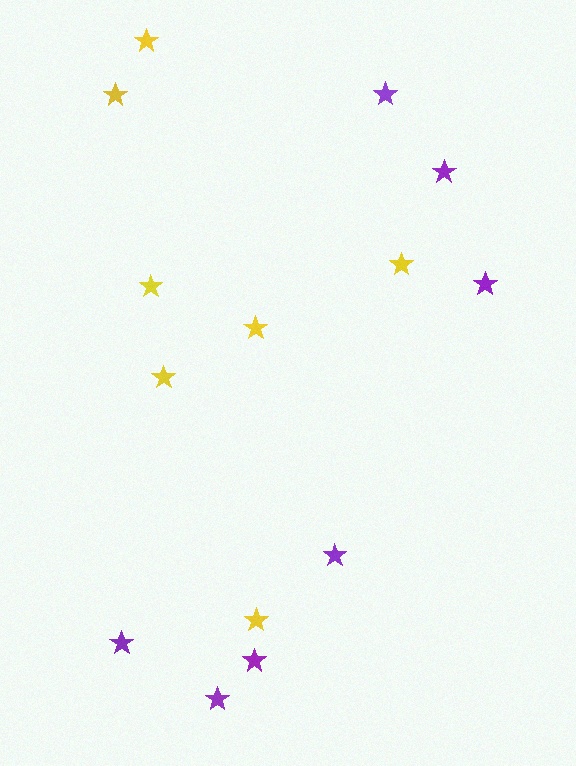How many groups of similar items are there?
There are 2 groups: one group of yellow stars (7) and one group of purple stars (7).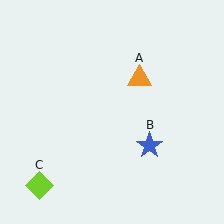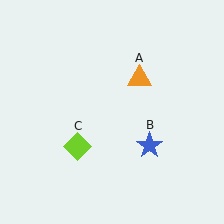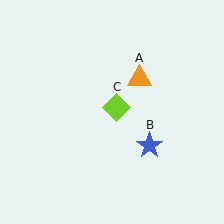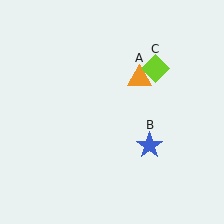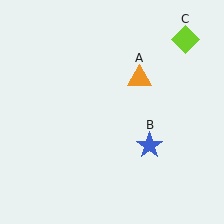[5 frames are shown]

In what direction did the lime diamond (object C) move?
The lime diamond (object C) moved up and to the right.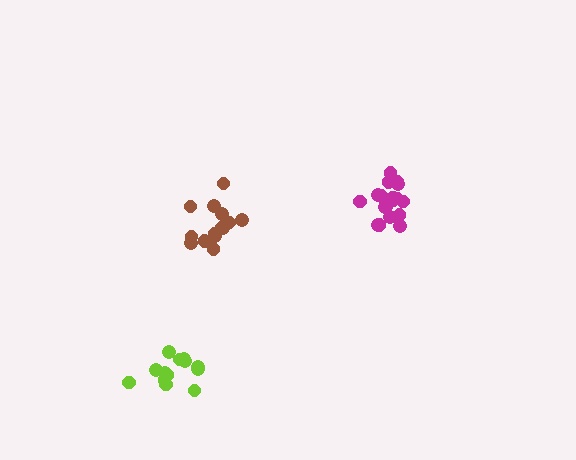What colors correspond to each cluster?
The clusters are colored: magenta, brown, lime.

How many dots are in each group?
Group 1: 19 dots, Group 2: 14 dots, Group 3: 13 dots (46 total).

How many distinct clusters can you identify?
There are 3 distinct clusters.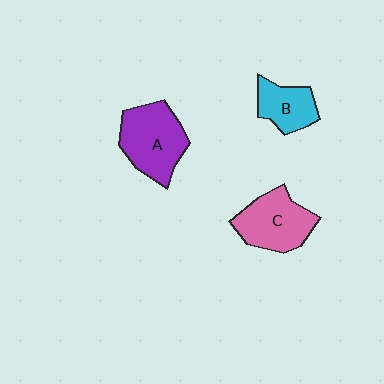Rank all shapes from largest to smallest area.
From largest to smallest: A (purple), C (pink), B (cyan).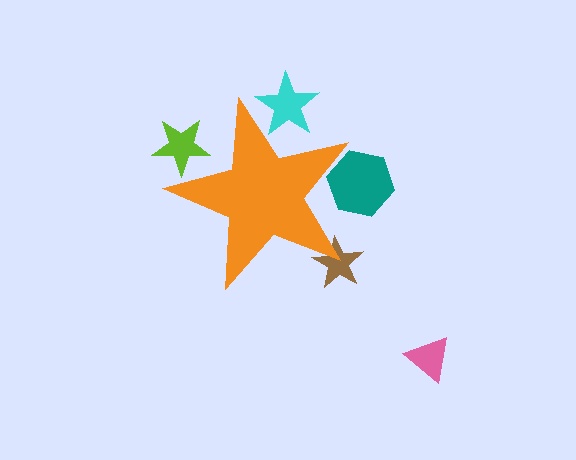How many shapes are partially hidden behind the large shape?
4 shapes are partially hidden.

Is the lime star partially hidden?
Yes, the lime star is partially hidden behind the orange star.